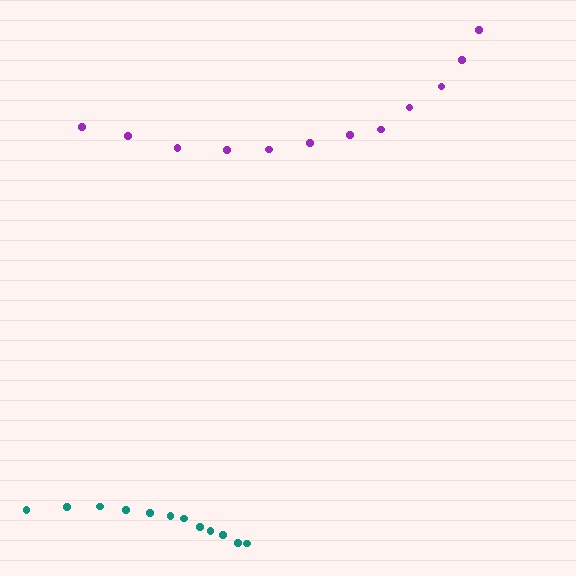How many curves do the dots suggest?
There are 2 distinct paths.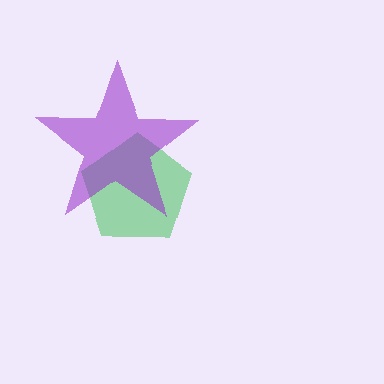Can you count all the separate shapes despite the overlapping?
Yes, there are 2 separate shapes.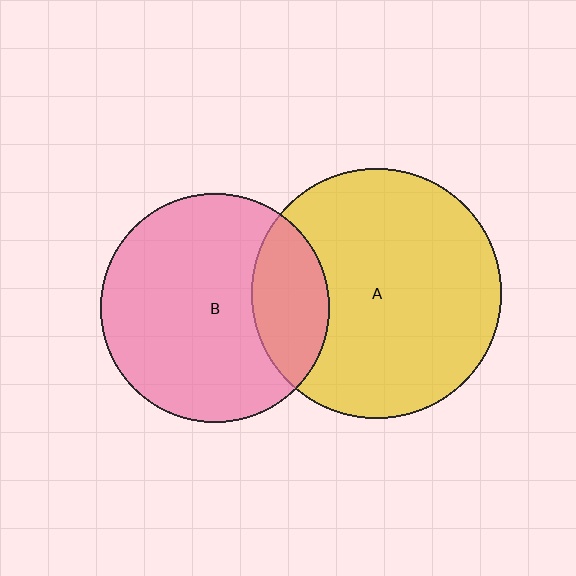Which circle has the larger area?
Circle A (yellow).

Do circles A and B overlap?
Yes.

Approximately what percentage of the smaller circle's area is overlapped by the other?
Approximately 25%.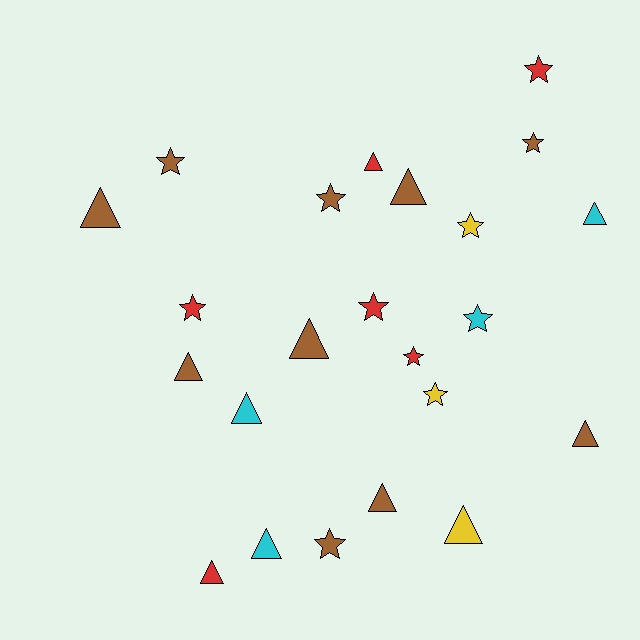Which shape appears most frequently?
Triangle, with 12 objects.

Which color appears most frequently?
Brown, with 10 objects.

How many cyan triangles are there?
There are 3 cyan triangles.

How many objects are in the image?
There are 23 objects.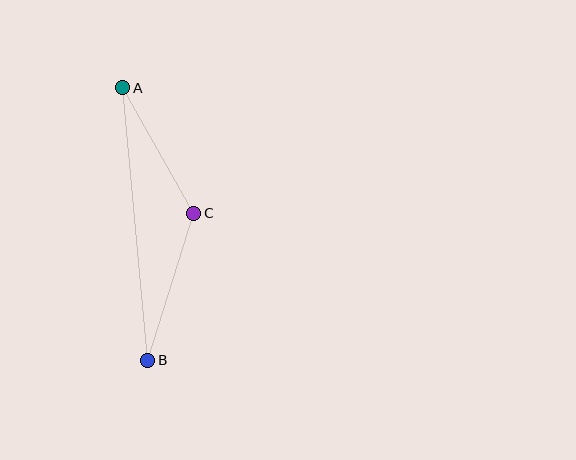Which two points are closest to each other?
Points A and C are closest to each other.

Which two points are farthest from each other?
Points A and B are farthest from each other.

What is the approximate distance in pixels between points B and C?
The distance between B and C is approximately 154 pixels.